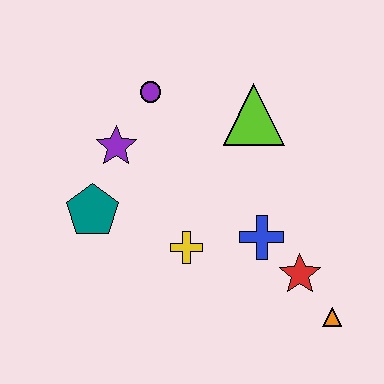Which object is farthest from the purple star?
The orange triangle is farthest from the purple star.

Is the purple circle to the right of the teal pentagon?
Yes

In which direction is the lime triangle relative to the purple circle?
The lime triangle is to the right of the purple circle.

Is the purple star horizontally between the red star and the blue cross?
No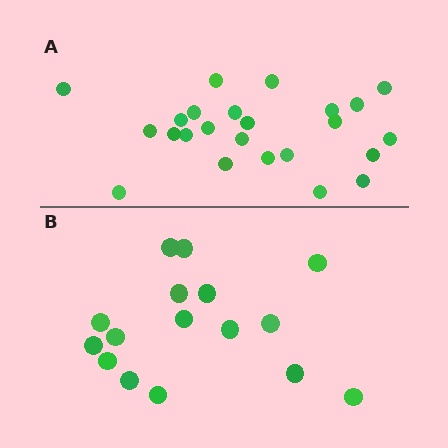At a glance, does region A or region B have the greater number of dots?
Region A (the top region) has more dots.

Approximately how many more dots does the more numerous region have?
Region A has roughly 8 or so more dots than region B.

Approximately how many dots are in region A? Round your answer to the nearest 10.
About 20 dots. (The exact count is 24, which rounds to 20.)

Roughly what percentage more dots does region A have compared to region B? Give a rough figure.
About 50% more.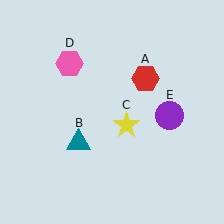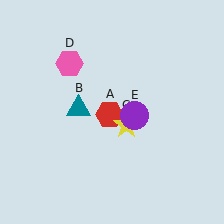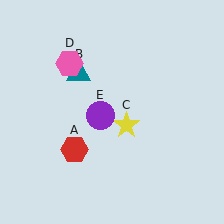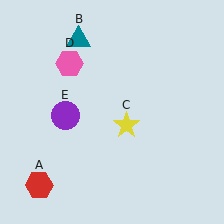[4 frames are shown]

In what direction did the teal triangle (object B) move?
The teal triangle (object B) moved up.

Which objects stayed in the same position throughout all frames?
Yellow star (object C) and pink hexagon (object D) remained stationary.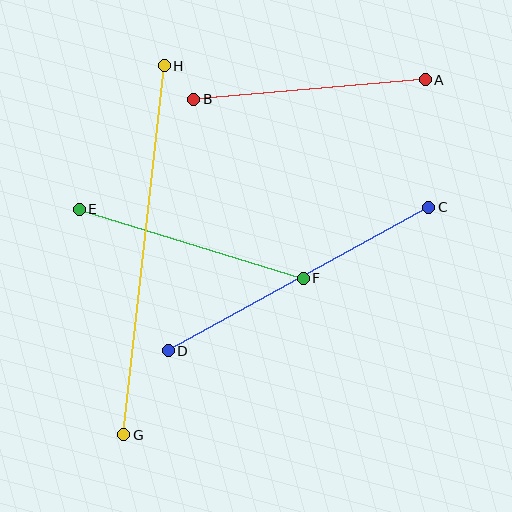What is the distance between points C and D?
The distance is approximately 297 pixels.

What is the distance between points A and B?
The distance is approximately 232 pixels.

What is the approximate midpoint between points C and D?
The midpoint is at approximately (299, 279) pixels.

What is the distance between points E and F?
The distance is approximately 234 pixels.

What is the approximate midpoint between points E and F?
The midpoint is at approximately (191, 244) pixels.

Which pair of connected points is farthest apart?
Points G and H are farthest apart.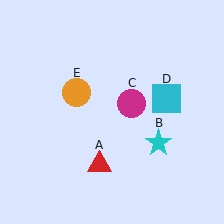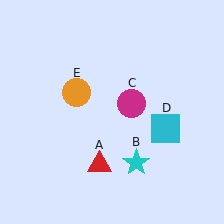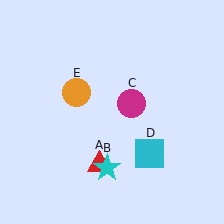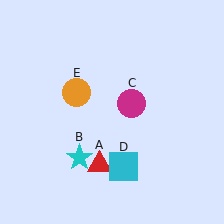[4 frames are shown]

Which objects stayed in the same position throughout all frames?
Red triangle (object A) and magenta circle (object C) and orange circle (object E) remained stationary.